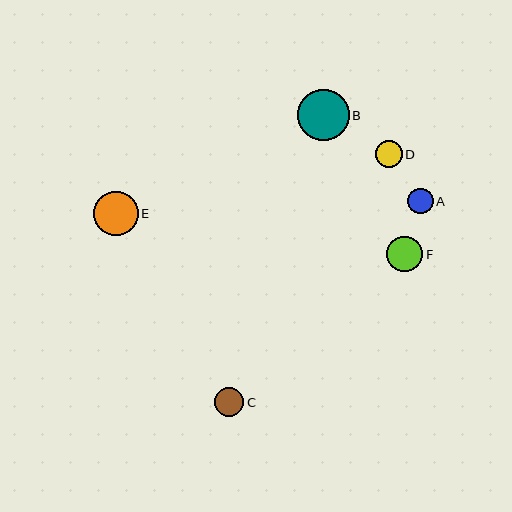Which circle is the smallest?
Circle A is the smallest with a size of approximately 25 pixels.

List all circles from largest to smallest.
From largest to smallest: B, E, F, C, D, A.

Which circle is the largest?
Circle B is the largest with a size of approximately 52 pixels.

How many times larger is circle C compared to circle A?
Circle C is approximately 1.2 times the size of circle A.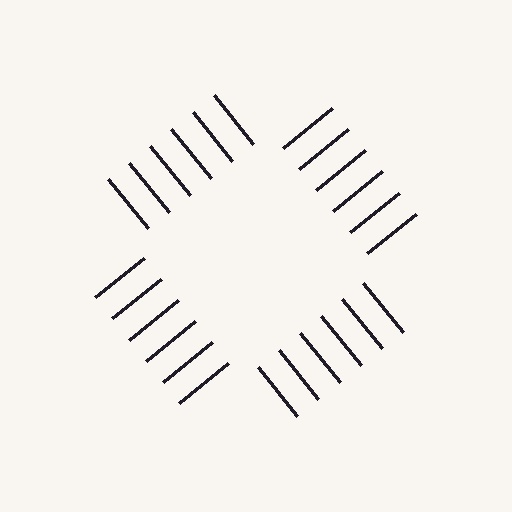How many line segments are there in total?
24 — 6 along each of the 4 edges.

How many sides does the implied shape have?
4 sides — the line-ends trace a square.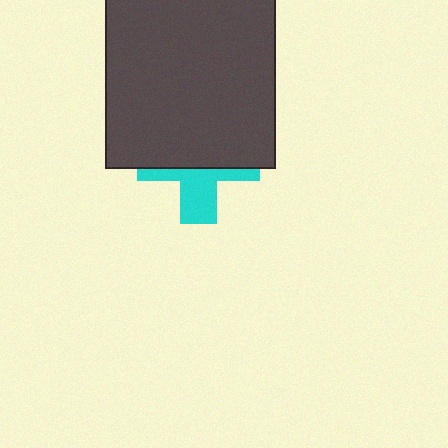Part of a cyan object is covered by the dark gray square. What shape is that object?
It is a cross.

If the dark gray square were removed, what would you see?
You would see the complete cyan cross.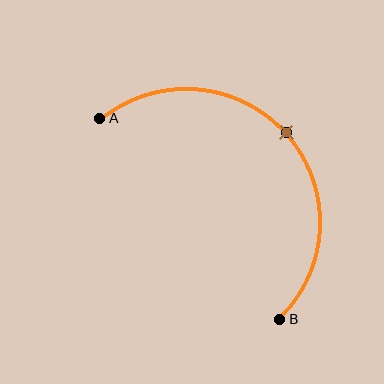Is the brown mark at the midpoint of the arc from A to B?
Yes. The brown mark lies on the arc at equal arc-length from both A and B — it is the arc midpoint.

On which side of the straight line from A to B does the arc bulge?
The arc bulges above and to the right of the straight line connecting A and B.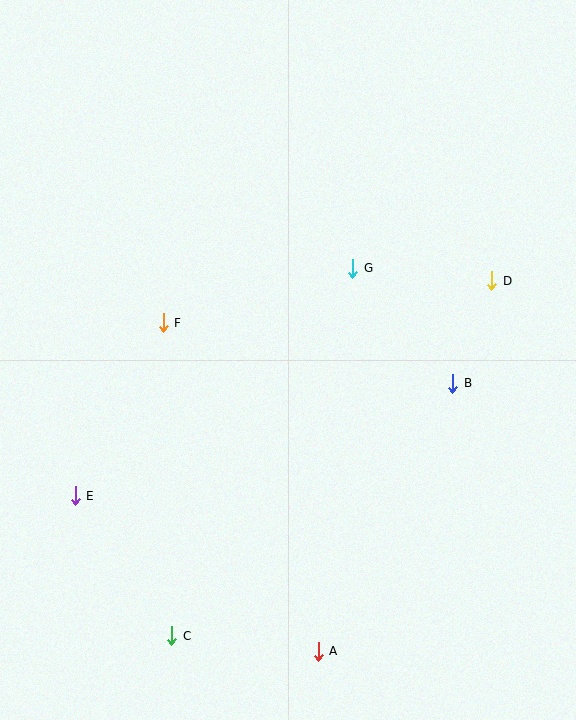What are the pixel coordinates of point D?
Point D is at (492, 281).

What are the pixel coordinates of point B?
Point B is at (453, 383).